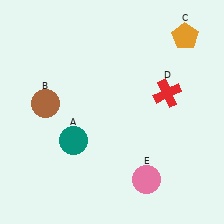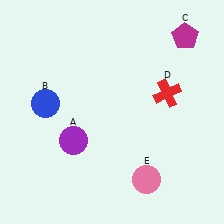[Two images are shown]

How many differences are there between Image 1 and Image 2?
There are 3 differences between the two images.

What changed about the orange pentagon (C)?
In Image 1, C is orange. In Image 2, it changed to magenta.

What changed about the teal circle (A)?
In Image 1, A is teal. In Image 2, it changed to purple.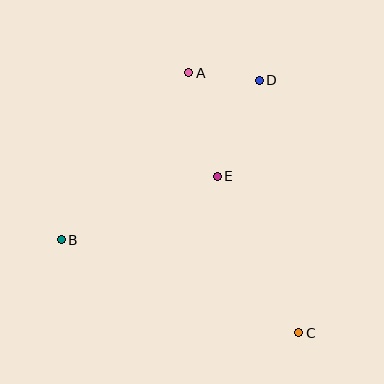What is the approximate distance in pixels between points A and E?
The distance between A and E is approximately 107 pixels.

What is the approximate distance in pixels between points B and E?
The distance between B and E is approximately 168 pixels.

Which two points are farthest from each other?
Points A and C are farthest from each other.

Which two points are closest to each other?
Points A and D are closest to each other.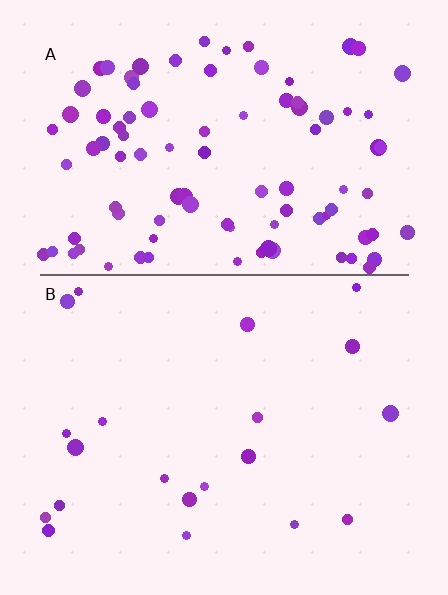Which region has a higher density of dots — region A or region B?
A (the top).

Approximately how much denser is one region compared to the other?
Approximately 4.7× — region A over region B.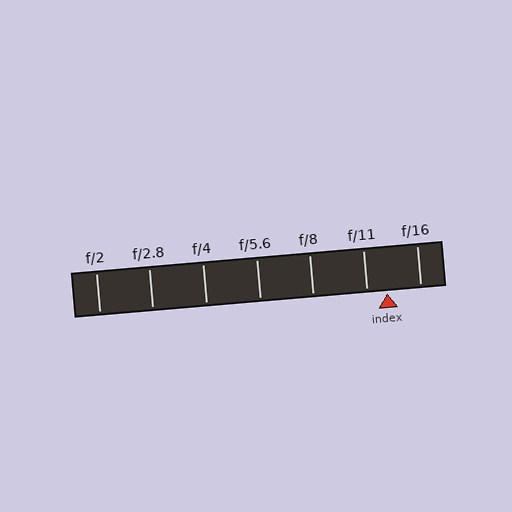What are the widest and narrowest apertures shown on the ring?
The widest aperture shown is f/2 and the narrowest is f/16.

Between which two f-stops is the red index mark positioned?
The index mark is between f/11 and f/16.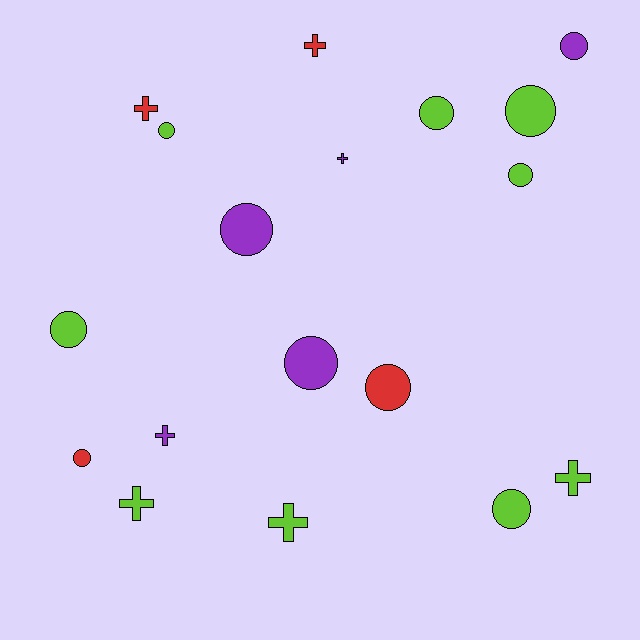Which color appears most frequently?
Lime, with 9 objects.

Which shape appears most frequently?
Circle, with 11 objects.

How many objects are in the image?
There are 18 objects.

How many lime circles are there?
There are 6 lime circles.